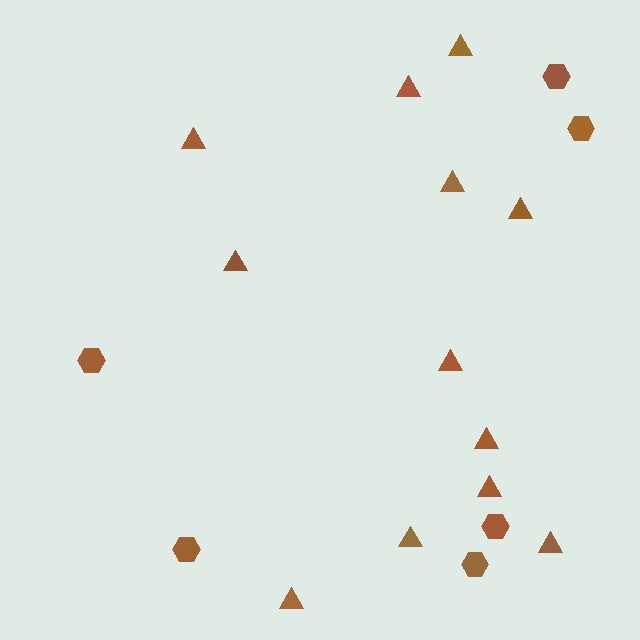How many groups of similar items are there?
There are 2 groups: one group of triangles (12) and one group of hexagons (6).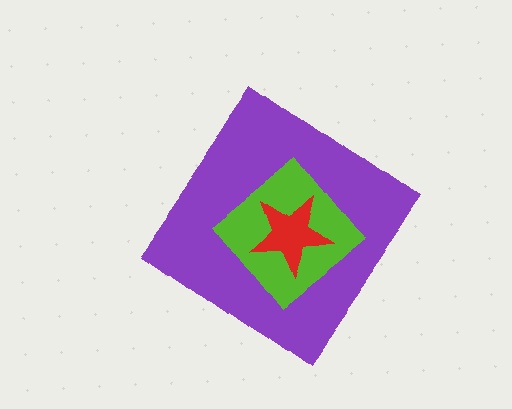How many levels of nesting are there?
3.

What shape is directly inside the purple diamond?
The lime diamond.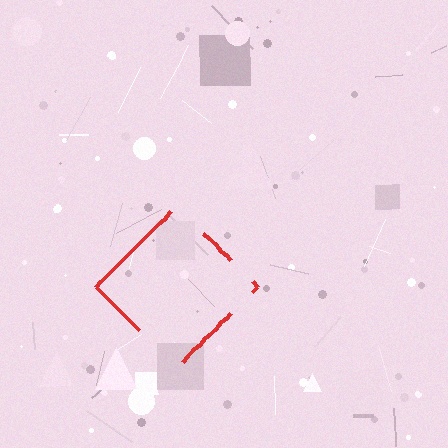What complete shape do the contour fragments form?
The contour fragments form a diamond.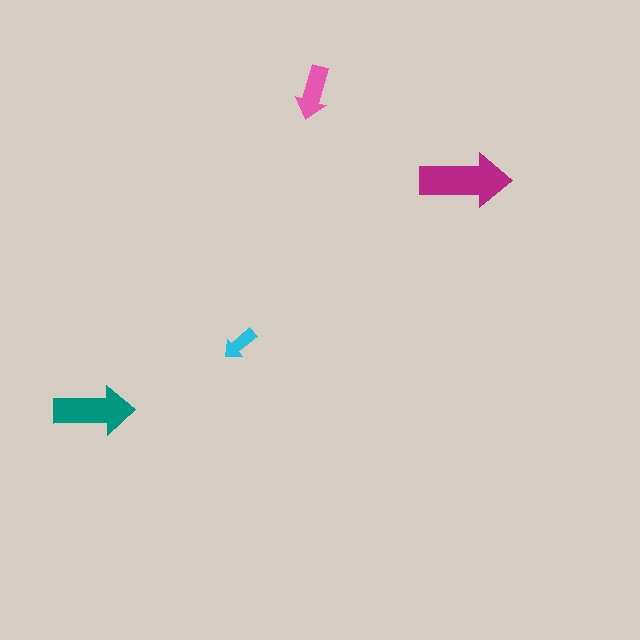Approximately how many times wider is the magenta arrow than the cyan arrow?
About 2.5 times wider.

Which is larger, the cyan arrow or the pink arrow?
The pink one.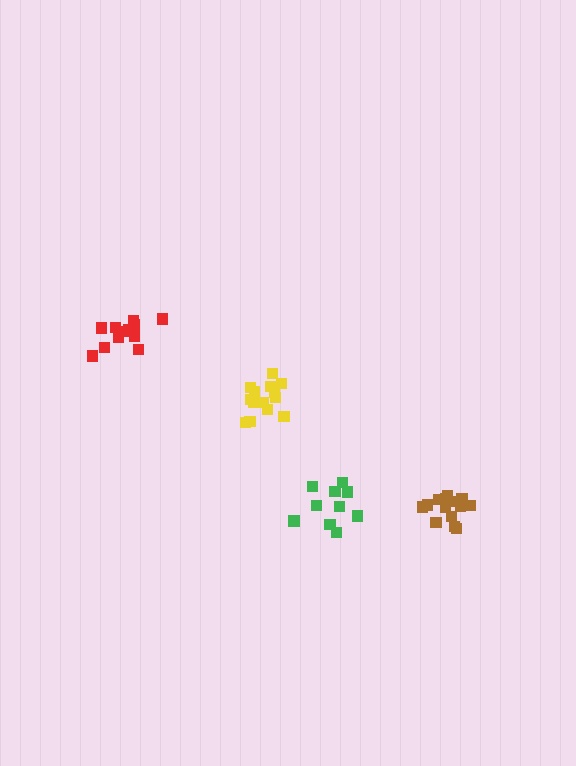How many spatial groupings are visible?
There are 4 spatial groupings.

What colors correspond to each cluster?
The clusters are colored: yellow, green, brown, red.